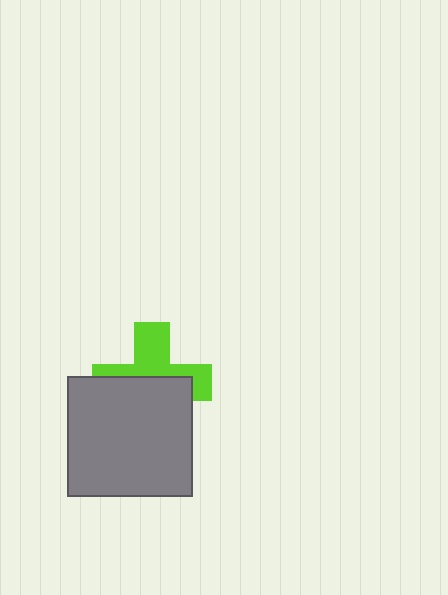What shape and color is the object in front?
The object in front is a gray rectangle.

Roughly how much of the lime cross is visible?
About half of it is visible (roughly 46%).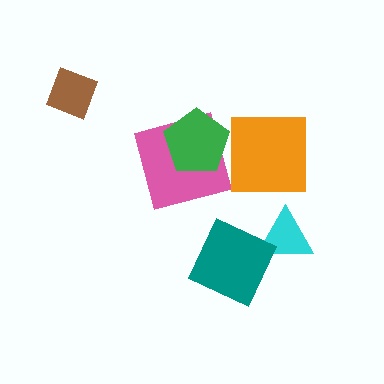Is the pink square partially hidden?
Yes, it is partially covered by another shape.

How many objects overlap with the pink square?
1 object overlaps with the pink square.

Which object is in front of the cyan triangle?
The teal diamond is in front of the cyan triangle.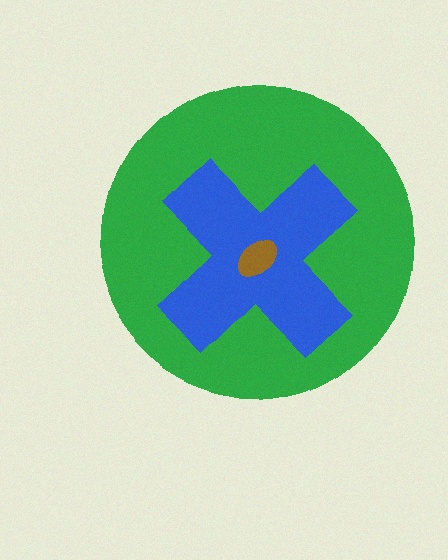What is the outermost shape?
The green circle.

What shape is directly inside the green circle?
The blue cross.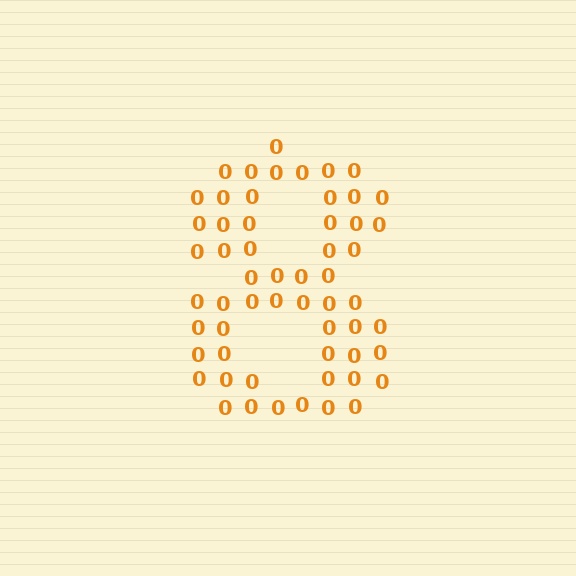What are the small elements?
The small elements are digit 0's.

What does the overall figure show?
The overall figure shows the digit 8.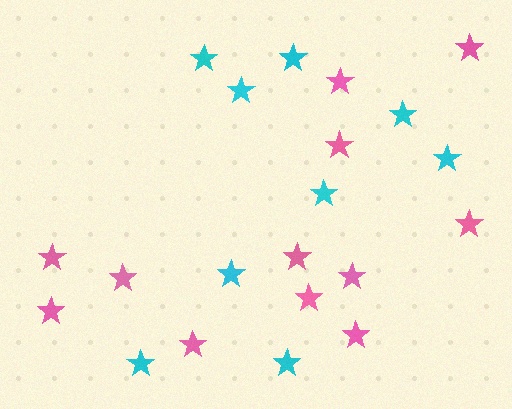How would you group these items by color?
There are 2 groups: one group of cyan stars (9) and one group of pink stars (12).